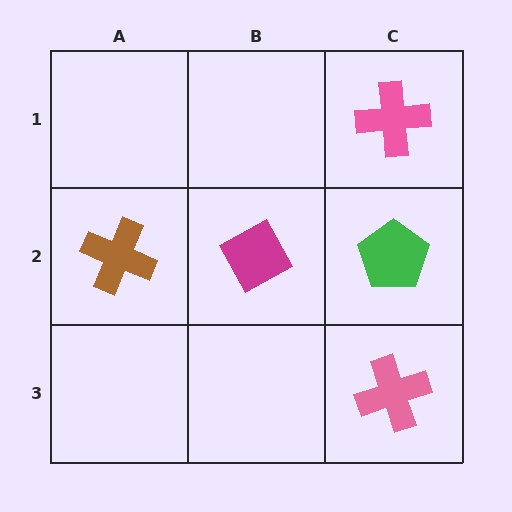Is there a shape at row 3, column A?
No, that cell is empty.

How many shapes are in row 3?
1 shape.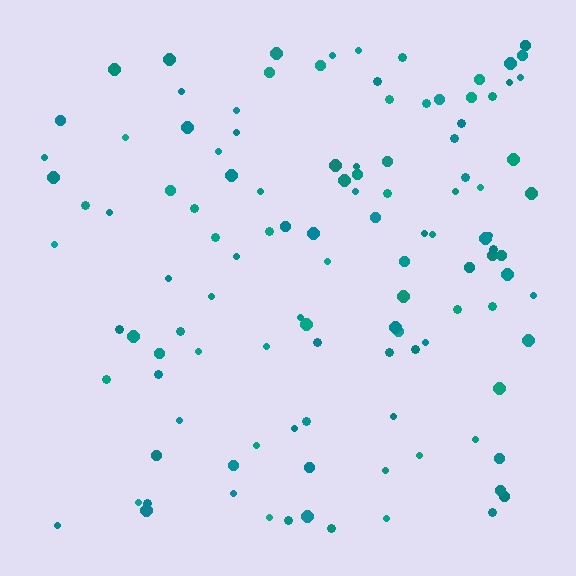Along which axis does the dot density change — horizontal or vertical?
Horizontal.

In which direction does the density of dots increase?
From left to right, with the right side densest.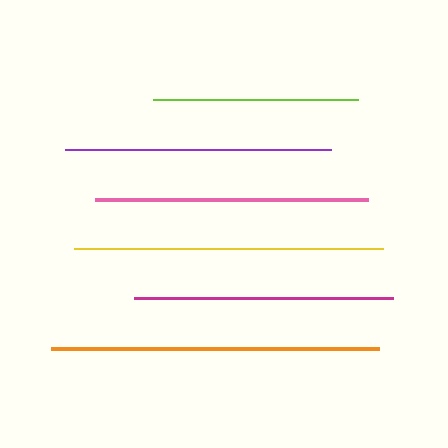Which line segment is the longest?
The orange line is the longest at approximately 328 pixels.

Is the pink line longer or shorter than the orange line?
The orange line is longer than the pink line.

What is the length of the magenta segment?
The magenta segment is approximately 259 pixels long.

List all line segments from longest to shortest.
From longest to shortest: orange, yellow, pink, purple, magenta, lime.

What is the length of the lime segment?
The lime segment is approximately 206 pixels long.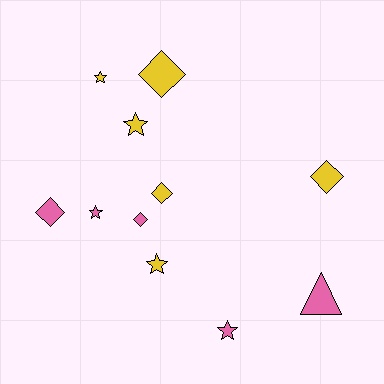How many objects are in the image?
There are 11 objects.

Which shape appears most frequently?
Star, with 5 objects.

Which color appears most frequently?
Yellow, with 6 objects.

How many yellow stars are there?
There are 3 yellow stars.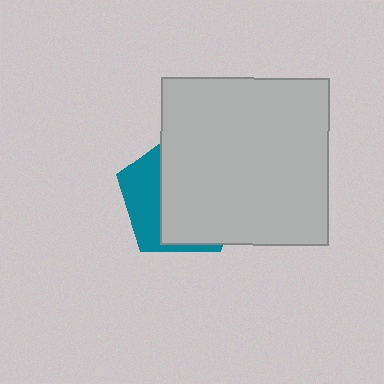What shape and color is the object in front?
The object in front is a light gray square.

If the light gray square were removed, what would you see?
You would see the complete teal pentagon.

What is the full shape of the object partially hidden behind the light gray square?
The partially hidden object is a teal pentagon.